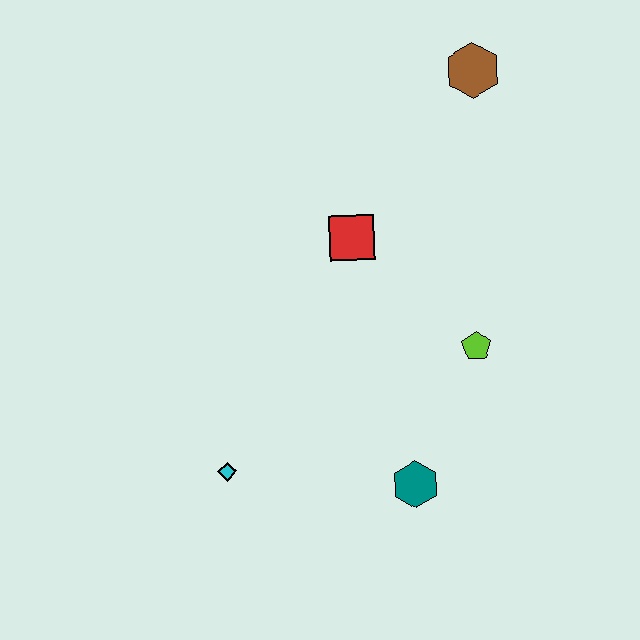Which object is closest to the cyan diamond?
The teal hexagon is closest to the cyan diamond.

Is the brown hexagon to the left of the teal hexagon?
No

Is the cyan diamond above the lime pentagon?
No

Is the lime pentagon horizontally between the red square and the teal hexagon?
No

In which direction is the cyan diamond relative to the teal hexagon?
The cyan diamond is to the left of the teal hexagon.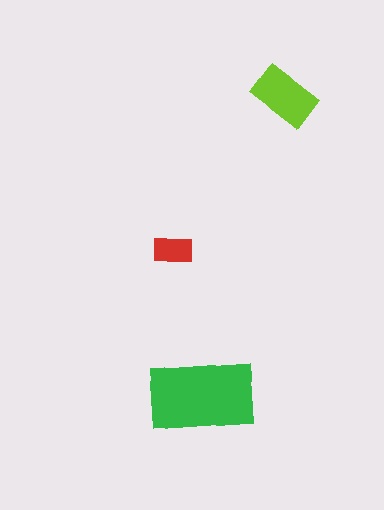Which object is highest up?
The lime rectangle is topmost.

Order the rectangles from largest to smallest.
the green one, the lime one, the red one.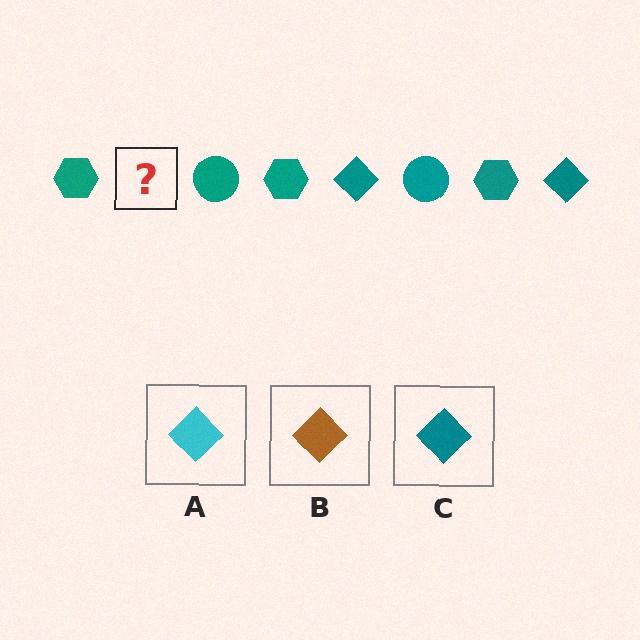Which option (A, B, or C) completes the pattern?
C.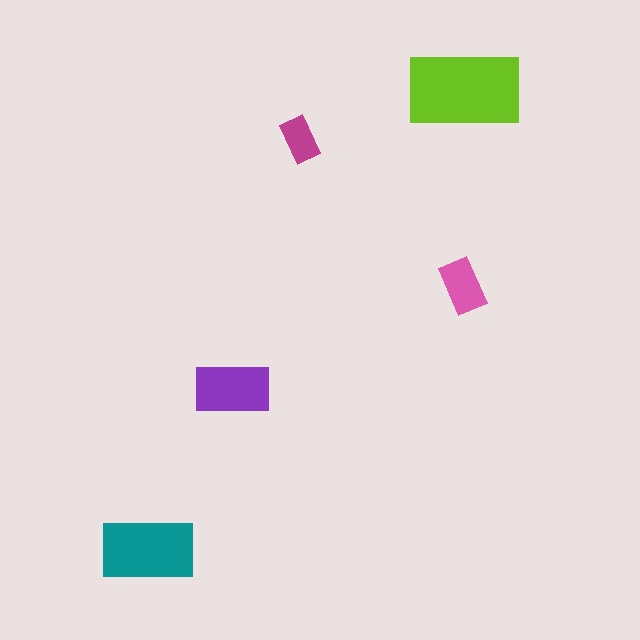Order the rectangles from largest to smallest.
the lime one, the teal one, the purple one, the pink one, the magenta one.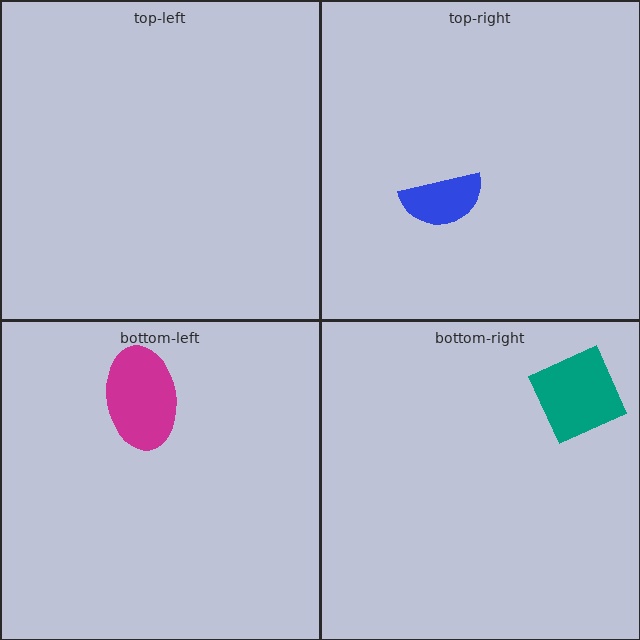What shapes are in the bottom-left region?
The magenta ellipse.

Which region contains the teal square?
The bottom-right region.